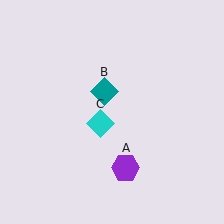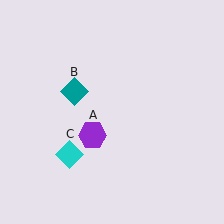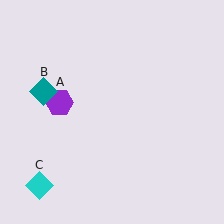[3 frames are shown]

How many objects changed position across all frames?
3 objects changed position: purple hexagon (object A), teal diamond (object B), cyan diamond (object C).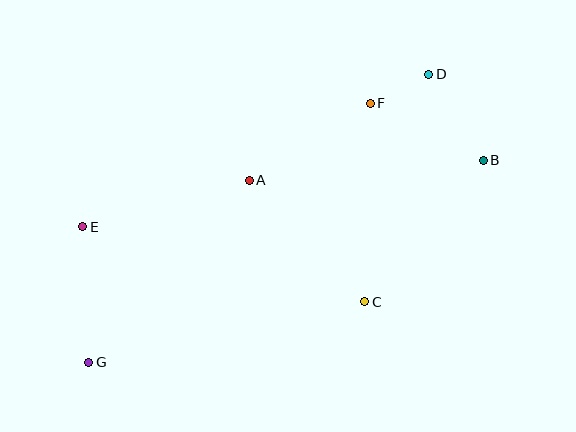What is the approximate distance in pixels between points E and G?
The distance between E and G is approximately 135 pixels.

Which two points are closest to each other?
Points D and F are closest to each other.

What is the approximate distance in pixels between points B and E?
The distance between B and E is approximately 406 pixels.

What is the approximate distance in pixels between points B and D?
The distance between B and D is approximately 102 pixels.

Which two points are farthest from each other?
Points D and G are farthest from each other.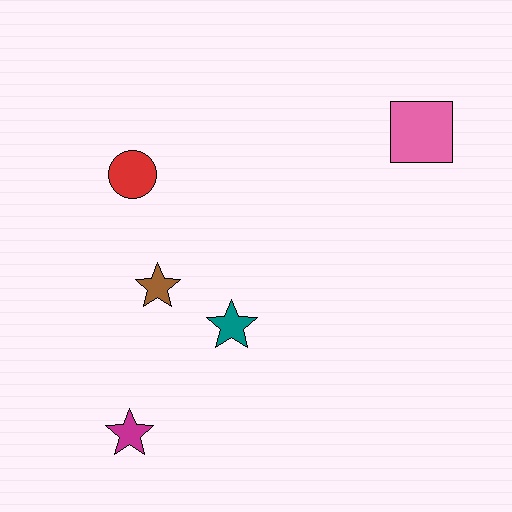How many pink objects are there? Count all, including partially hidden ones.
There is 1 pink object.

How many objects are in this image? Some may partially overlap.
There are 5 objects.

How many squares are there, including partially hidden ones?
There is 1 square.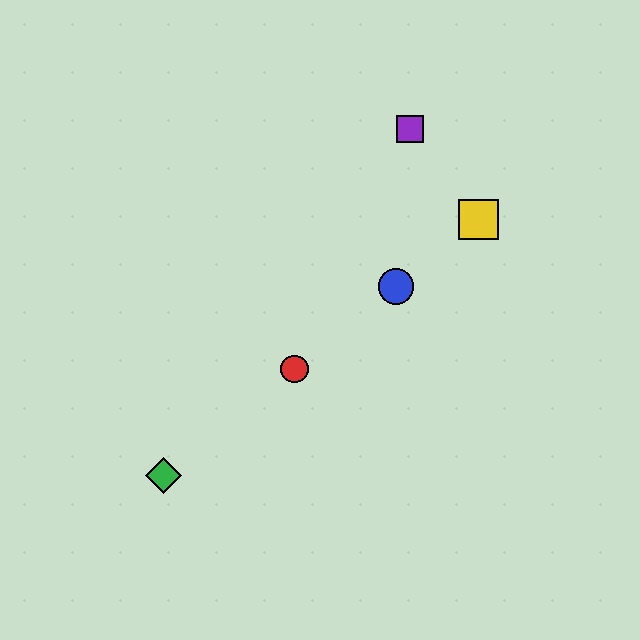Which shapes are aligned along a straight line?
The red circle, the blue circle, the green diamond, the yellow square are aligned along a straight line.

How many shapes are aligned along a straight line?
4 shapes (the red circle, the blue circle, the green diamond, the yellow square) are aligned along a straight line.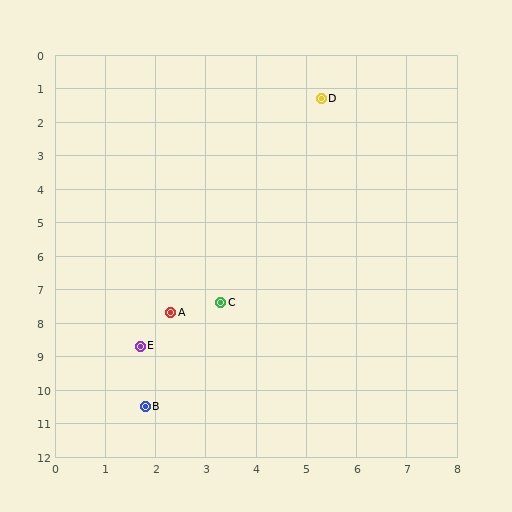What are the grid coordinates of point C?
Point C is at approximately (3.3, 7.4).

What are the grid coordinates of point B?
Point B is at approximately (1.8, 10.5).